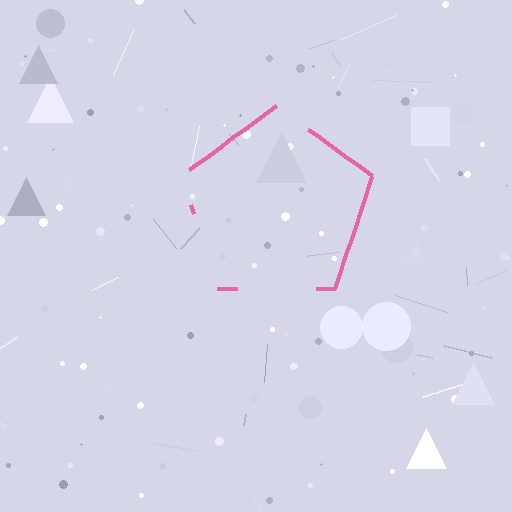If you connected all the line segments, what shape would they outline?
They would outline a pentagon.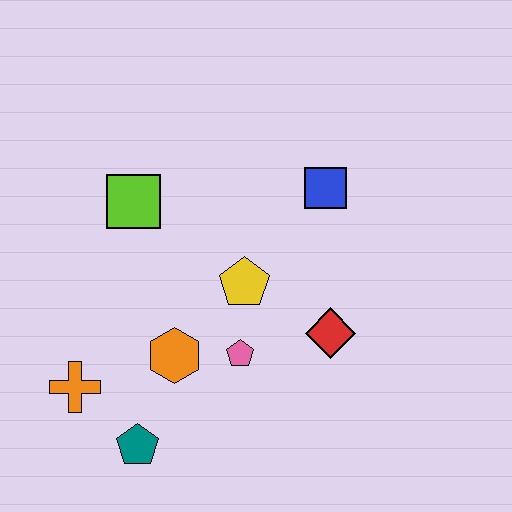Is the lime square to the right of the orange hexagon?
No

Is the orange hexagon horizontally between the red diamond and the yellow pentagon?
No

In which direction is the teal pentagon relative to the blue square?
The teal pentagon is below the blue square.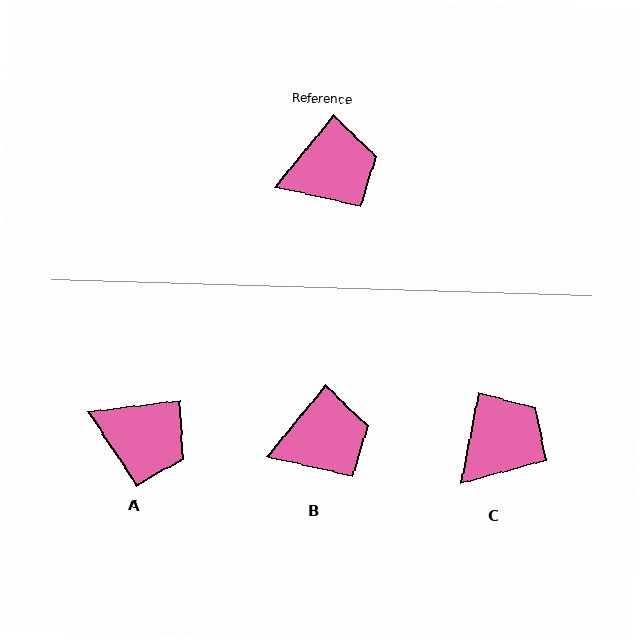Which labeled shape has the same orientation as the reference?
B.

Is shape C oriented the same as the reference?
No, it is off by about 28 degrees.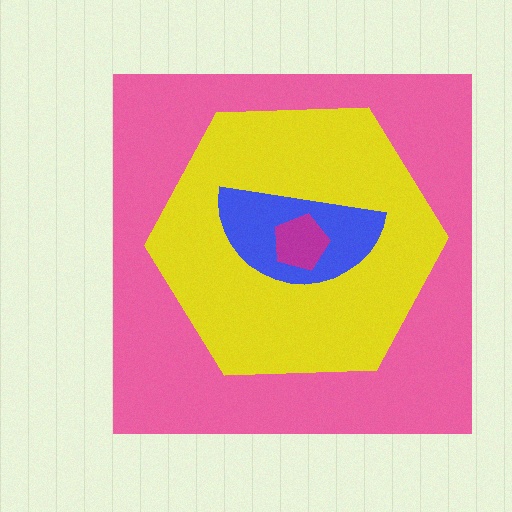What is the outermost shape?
The pink square.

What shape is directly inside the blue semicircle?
The magenta pentagon.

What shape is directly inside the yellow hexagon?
The blue semicircle.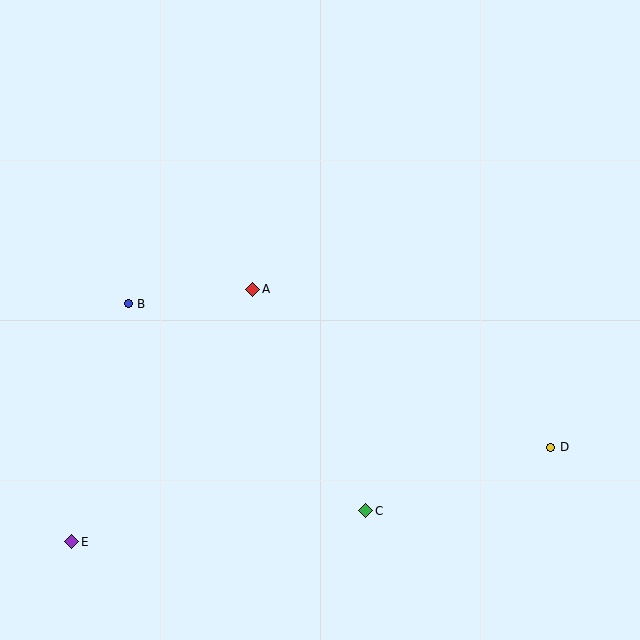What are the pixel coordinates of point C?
Point C is at (366, 511).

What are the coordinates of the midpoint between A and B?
The midpoint between A and B is at (191, 297).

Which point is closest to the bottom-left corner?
Point E is closest to the bottom-left corner.